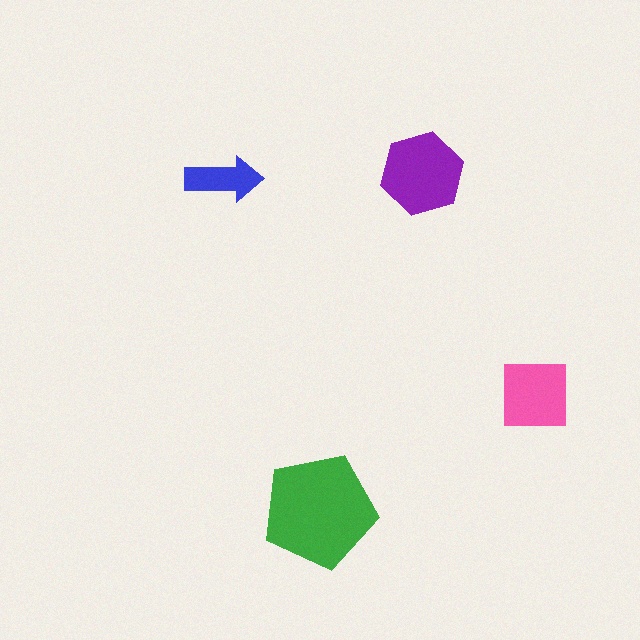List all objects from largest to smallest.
The green pentagon, the purple hexagon, the pink square, the blue arrow.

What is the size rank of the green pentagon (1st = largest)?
1st.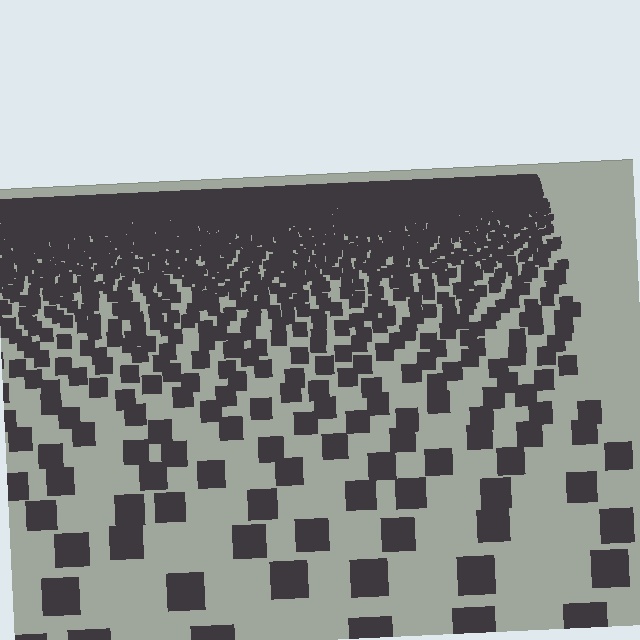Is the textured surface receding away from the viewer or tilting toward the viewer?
The surface is receding away from the viewer. Texture elements get smaller and denser toward the top.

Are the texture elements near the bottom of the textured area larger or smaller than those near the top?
Larger. Near the bottom, elements are closer to the viewer and appear at a bigger on-screen size.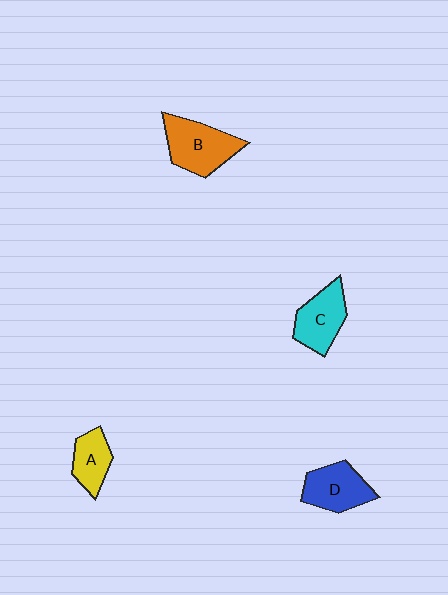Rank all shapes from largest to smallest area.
From largest to smallest: B (orange), D (blue), C (cyan), A (yellow).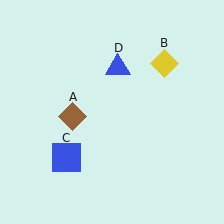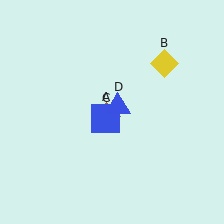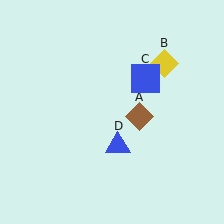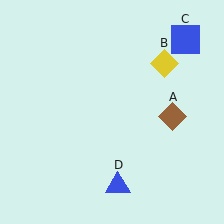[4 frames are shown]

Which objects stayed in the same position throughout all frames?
Yellow diamond (object B) remained stationary.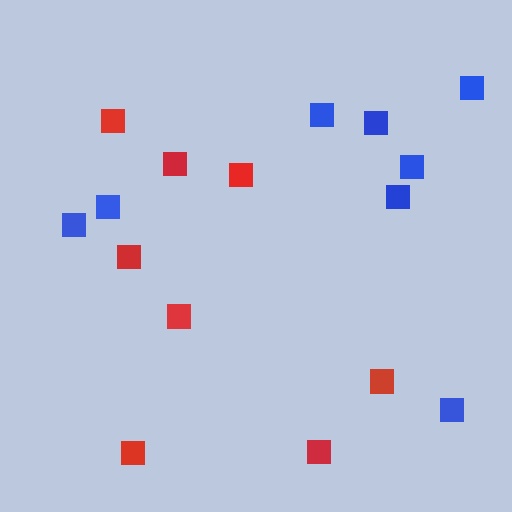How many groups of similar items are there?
There are 2 groups: one group of red squares (8) and one group of blue squares (8).